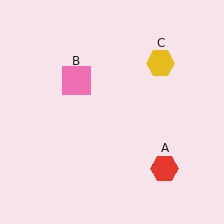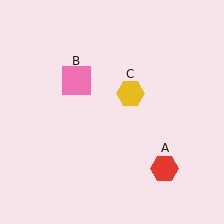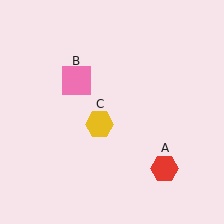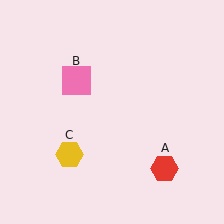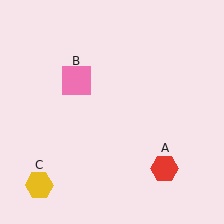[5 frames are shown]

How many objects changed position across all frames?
1 object changed position: yellow hexagon (object C).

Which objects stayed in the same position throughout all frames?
Red hexagon (object A) and pink square (object B) remained stationary.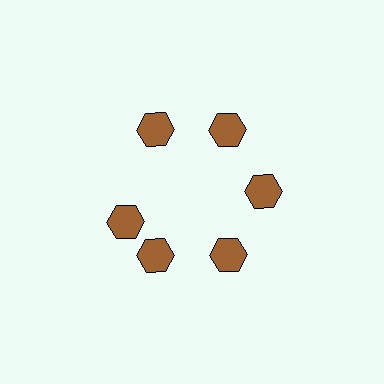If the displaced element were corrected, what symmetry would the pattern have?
It would have 6-fold rotational symmetry — the pattern would map onto itself every 60 degrees.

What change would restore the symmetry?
The symmetry would be restored by rotating it back into even spacing with its neighbors so that all 6 hexagons sit at equal angles and equal distance from the center.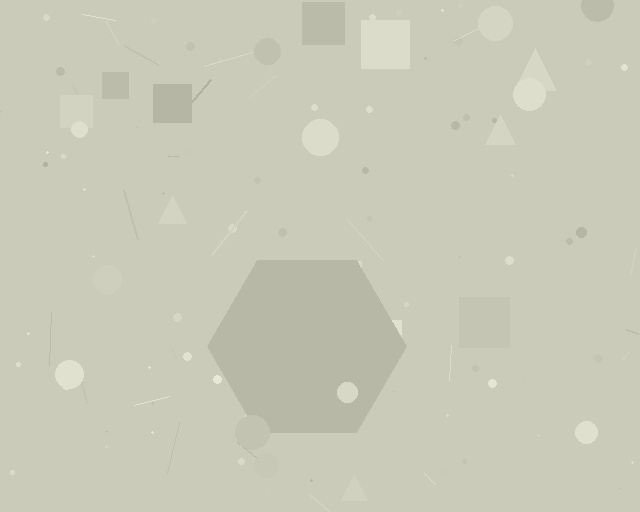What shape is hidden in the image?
A hexagon is hidden in the image.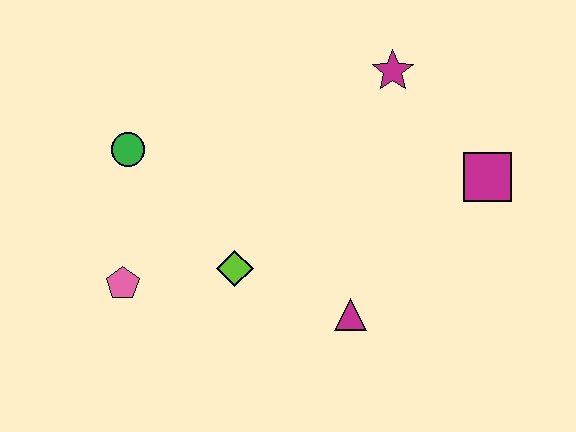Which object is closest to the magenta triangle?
The lime diamond is closest to the magenta triangle.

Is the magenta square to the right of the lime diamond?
Yes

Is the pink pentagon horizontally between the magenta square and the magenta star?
No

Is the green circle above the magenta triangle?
Yes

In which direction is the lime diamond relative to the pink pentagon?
The lime diamond is to the right of the pink pentagon.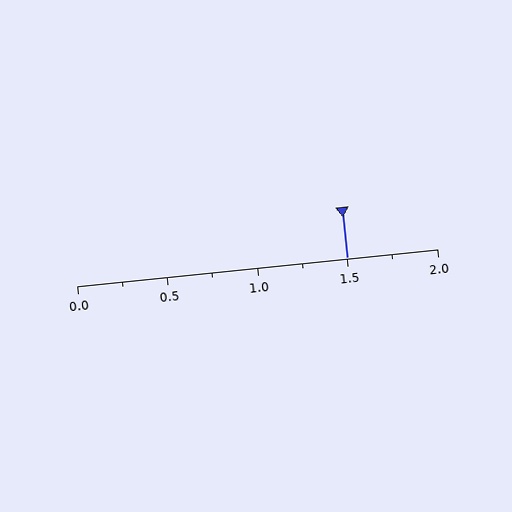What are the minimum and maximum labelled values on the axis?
The axis runs from 0.0 to 2.0.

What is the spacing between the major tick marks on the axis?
The major ticks are spaced 0.5 apart.